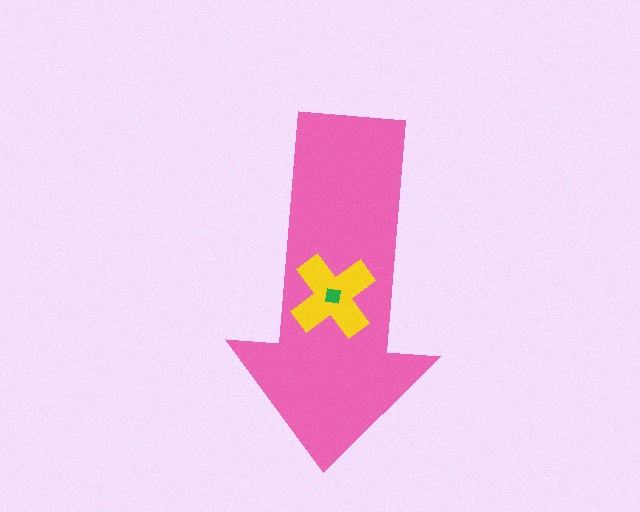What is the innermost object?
The green square.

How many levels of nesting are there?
3.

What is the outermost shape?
The pink arrow.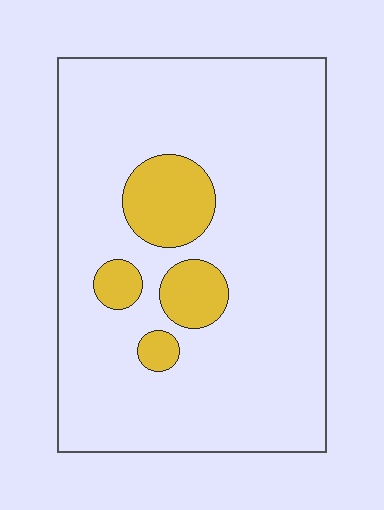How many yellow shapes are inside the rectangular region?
4.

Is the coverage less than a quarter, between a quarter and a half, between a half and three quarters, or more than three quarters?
Less than a quarter.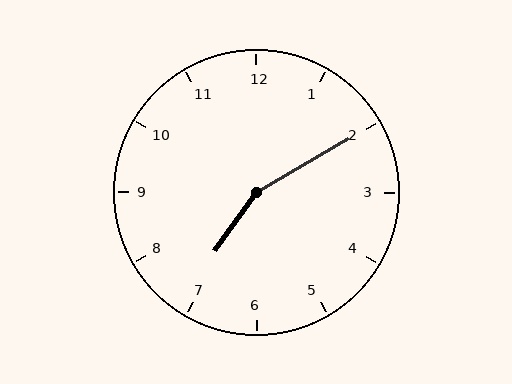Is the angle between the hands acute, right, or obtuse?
It is obtuse.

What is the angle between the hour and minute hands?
Approximately 155 degrees.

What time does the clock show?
7:10.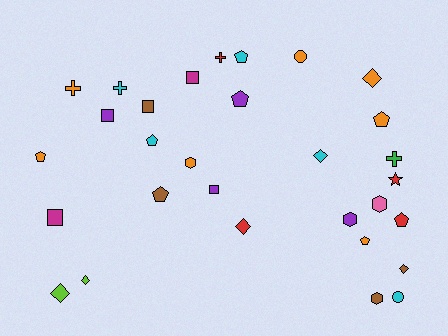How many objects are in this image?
There are 30 objects.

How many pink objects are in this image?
There is 1 pink object.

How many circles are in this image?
There are 2 circles.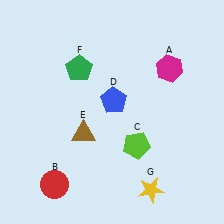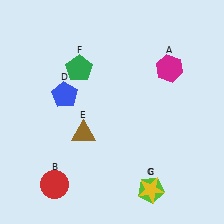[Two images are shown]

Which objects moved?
The objects that moved are: the lime pentagon (C), the blue pentagon (D).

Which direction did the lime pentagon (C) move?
The lime pentagon (C) moved down.